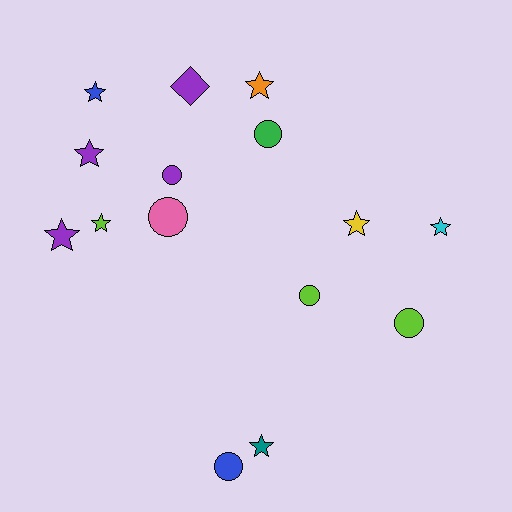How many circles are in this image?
There are 6 circles.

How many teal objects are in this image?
There is 1 teal object.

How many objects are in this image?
There are 15 objects.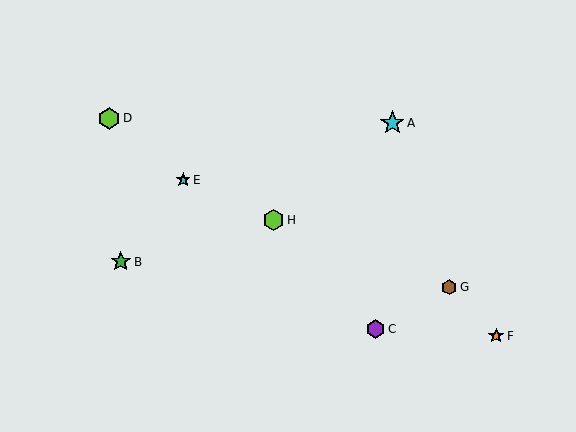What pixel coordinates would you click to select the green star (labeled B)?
Click at (121, 262) to select the green star B.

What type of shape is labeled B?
Shape B is a green star.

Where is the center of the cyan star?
The center of the cyan star is at (183, 180).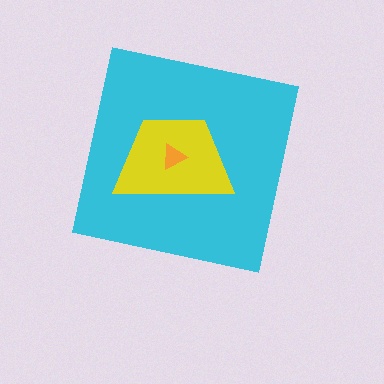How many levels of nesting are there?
3.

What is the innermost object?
The orange triangle.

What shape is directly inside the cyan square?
The yellow trapezoid.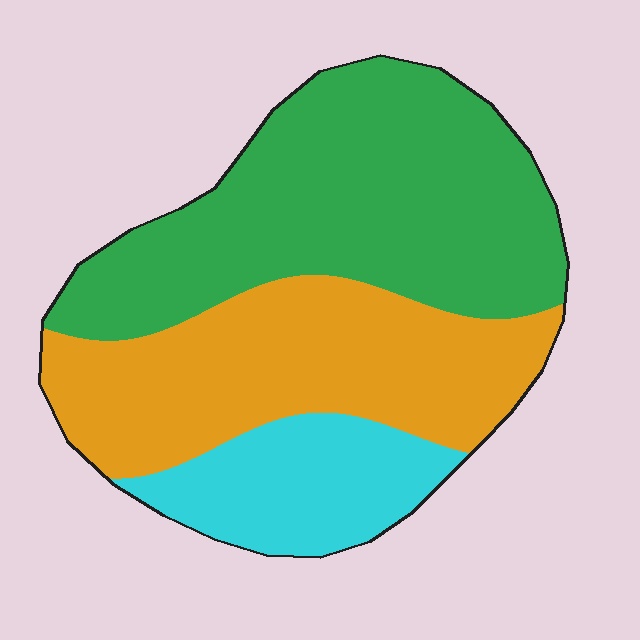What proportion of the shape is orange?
Orange takes up about three eighths (3/8) of the shape.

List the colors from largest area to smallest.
From largest to smallest: green, orange, cyan.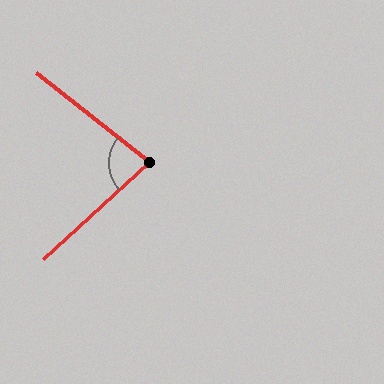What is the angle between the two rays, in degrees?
Approximately 80 degrees.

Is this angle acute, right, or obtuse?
It is acute.